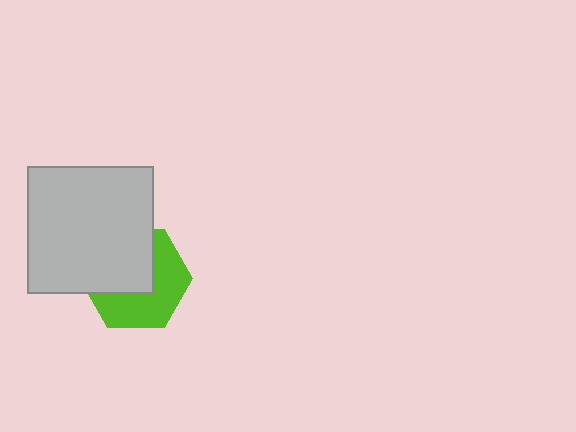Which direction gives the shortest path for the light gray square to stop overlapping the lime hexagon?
Moving toward the upper-left gives the shortest separation.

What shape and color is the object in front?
The object in front is a light gray square.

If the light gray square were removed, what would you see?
You would see the complete lime hexagon.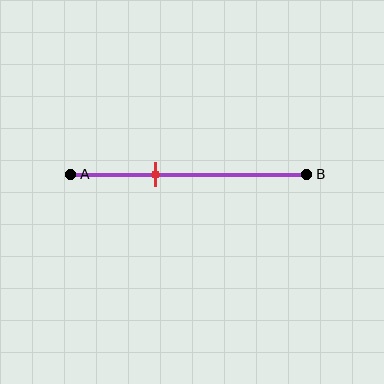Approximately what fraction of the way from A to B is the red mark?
The red mark is approximately 35% of the way from A to B.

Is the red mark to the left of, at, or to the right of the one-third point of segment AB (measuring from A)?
The red mark is approximately at the one-third point of segment AB.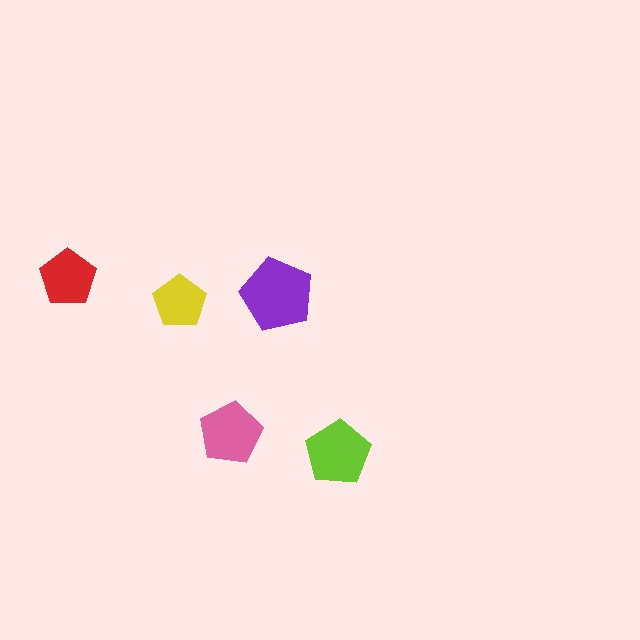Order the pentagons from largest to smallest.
the purple one, the lime one, the pink one, the red one, the yellow one.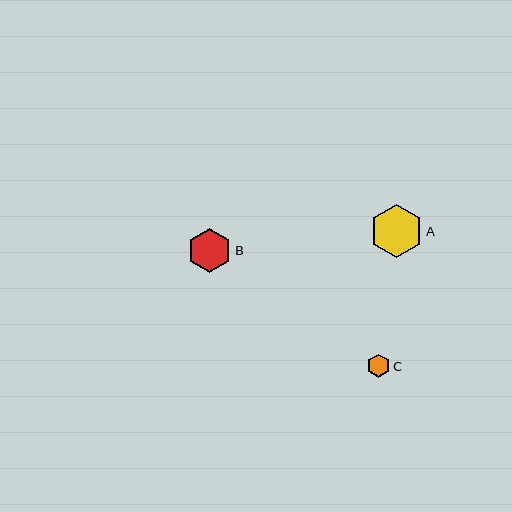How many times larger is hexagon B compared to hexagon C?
Hexagon B is approximately 1.9 times the size of hexagon C.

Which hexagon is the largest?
Hexagon A is the largest with a size of approximately 52 pixels.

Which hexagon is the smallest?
Hexagon C is the smallest with a size of approximately 23 pixels.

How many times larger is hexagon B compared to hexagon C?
Hexagon B is approximately 1.9 times the size of hexagon C.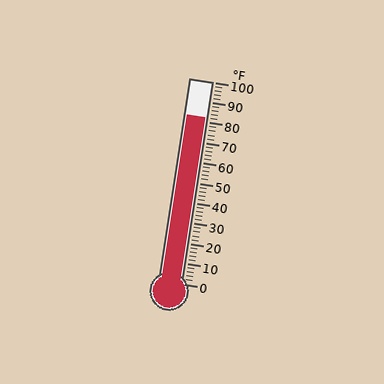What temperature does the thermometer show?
The thermometer shows approximately 82°F.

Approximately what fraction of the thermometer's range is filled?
The thermometer is filled to approximately 80% of its range.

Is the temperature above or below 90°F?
The temperature is below 90°F.